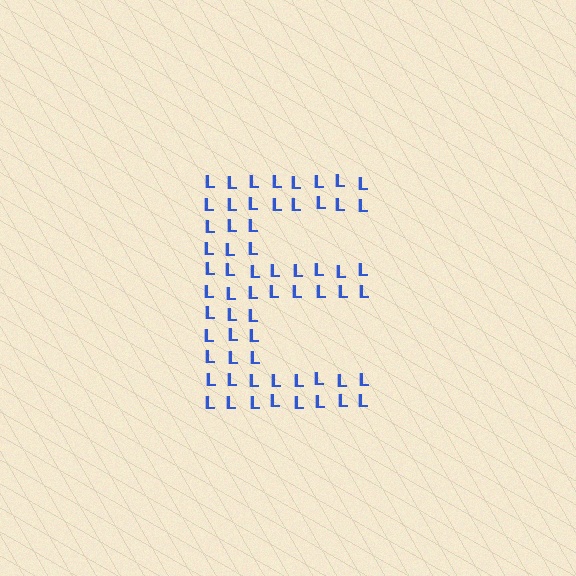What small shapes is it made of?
It is made of small letter L's.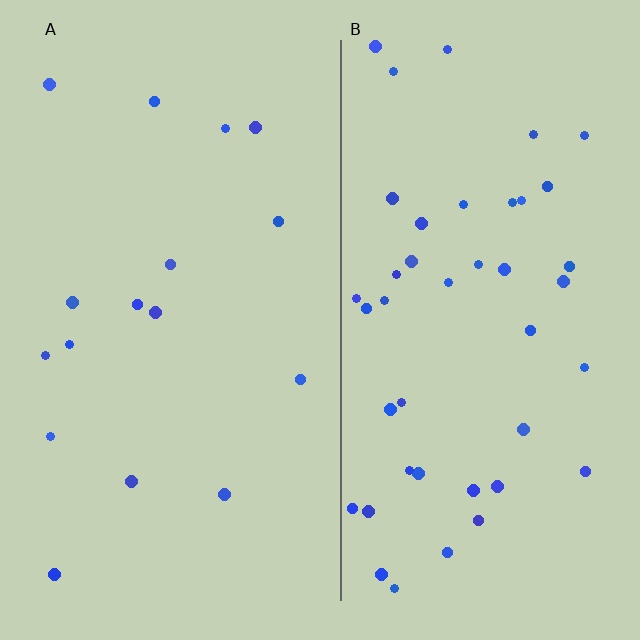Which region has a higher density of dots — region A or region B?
B (the right).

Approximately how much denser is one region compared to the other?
Approximately 2.7× — region B over region A.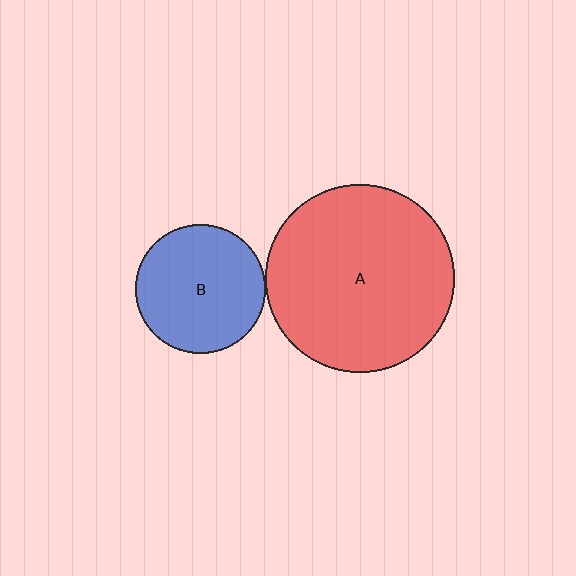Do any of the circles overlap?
No, none of the circles overlap.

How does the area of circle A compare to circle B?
Approximately 2.1 times.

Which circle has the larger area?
Circle A (red).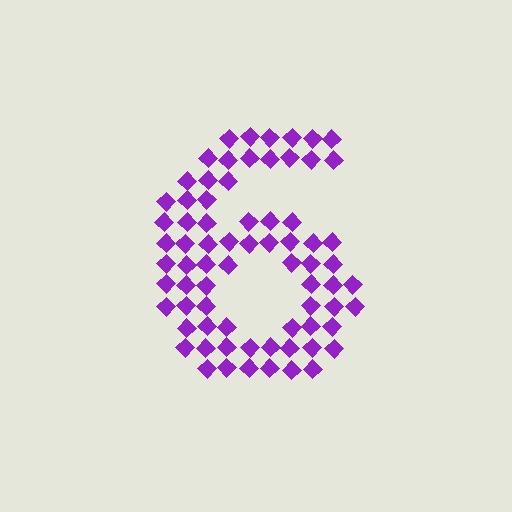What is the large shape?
The large shape is the digit 6.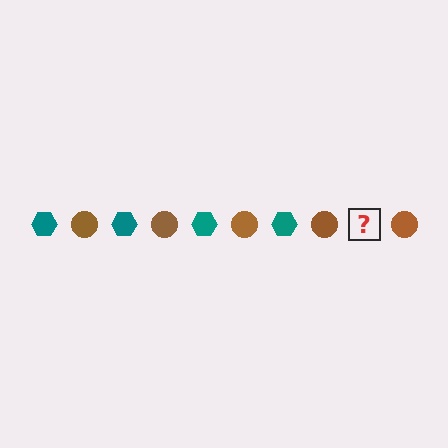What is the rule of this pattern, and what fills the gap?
The rule is that the pattern alternates between teal hexagon and brown circle. The gap should be filled with a teal hexagon.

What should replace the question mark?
The question mark should be replaced with a teal hexagon.